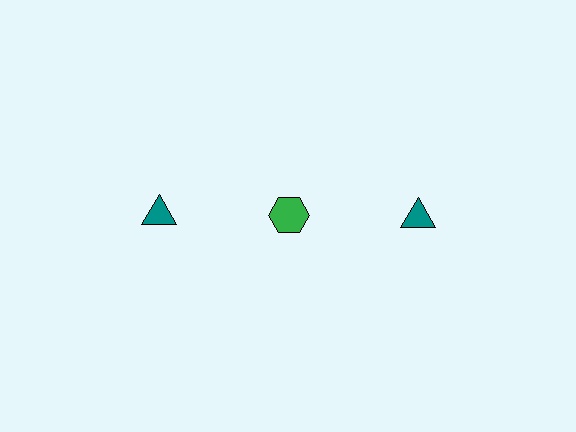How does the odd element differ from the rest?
It differs in both color (green instead of teal) and shape (hexagon instead of triangle).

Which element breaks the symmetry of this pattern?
The green hexagon in the top row, second from left column breaks the symmetry. All other shapes are teal triangles.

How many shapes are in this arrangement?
There are 3 shapes arranged in a grid pattern.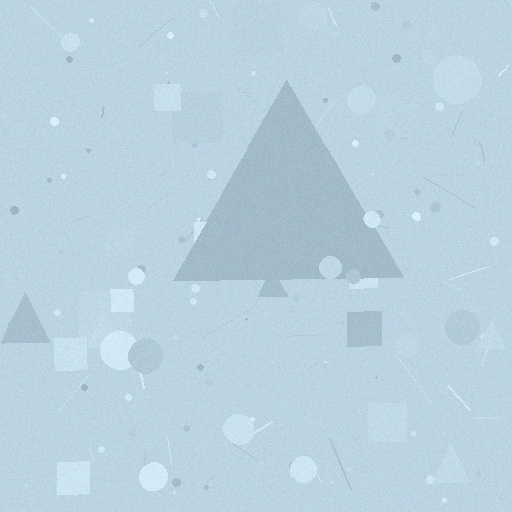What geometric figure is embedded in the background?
A triangle is embedded in the background.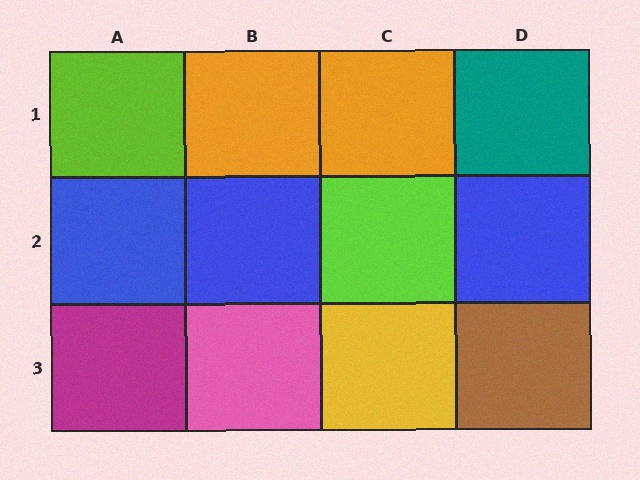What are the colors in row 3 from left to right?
Magenta, pink, yellow, brown.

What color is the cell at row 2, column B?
Blue.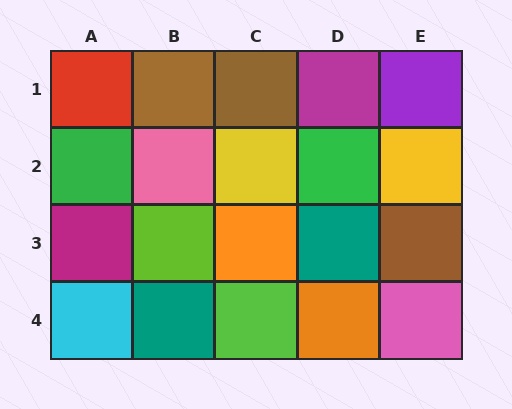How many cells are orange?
2 cells are orange.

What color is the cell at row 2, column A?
Green.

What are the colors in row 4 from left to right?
Cyan, teal, lime, orange, pink.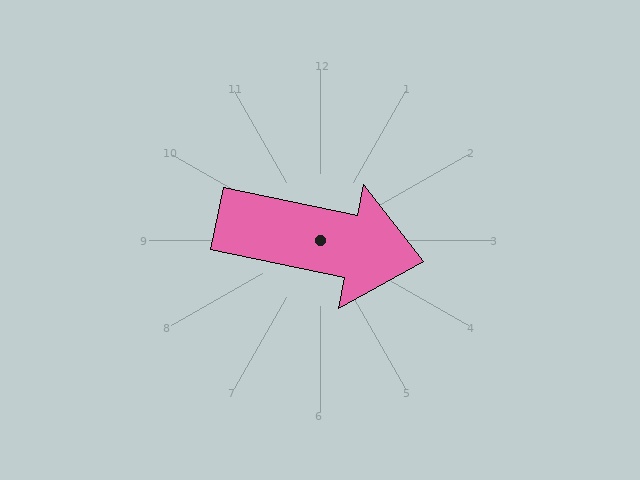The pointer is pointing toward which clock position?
Roughly 3 o'clock.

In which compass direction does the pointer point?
East.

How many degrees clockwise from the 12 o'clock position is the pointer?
Approximately 102 degrees.